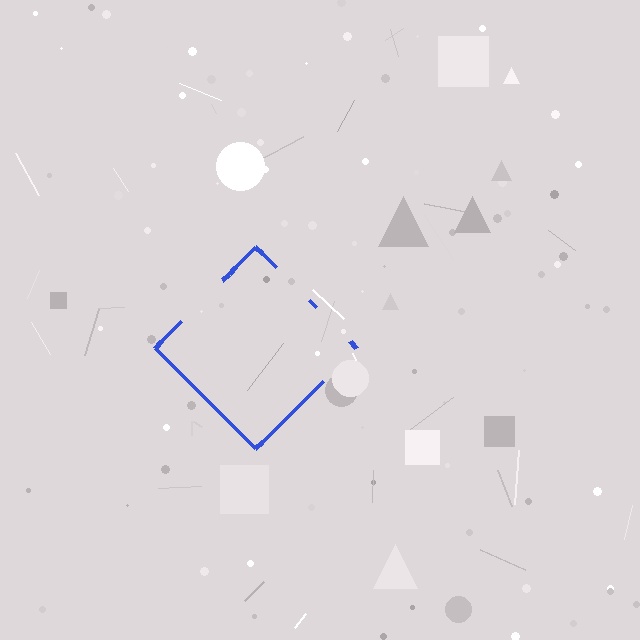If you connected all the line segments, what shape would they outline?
They would outline a diamond.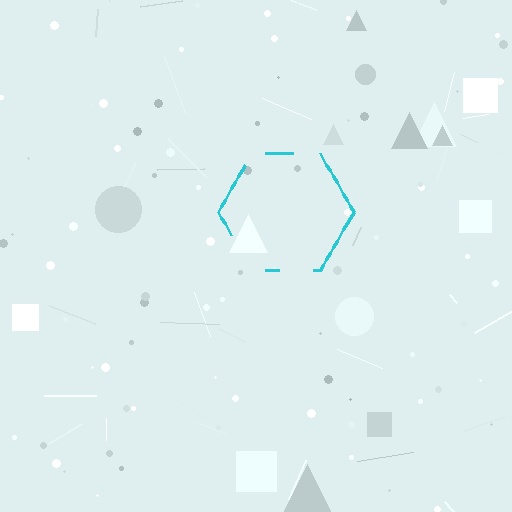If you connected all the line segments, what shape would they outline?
They would outline a hexagon.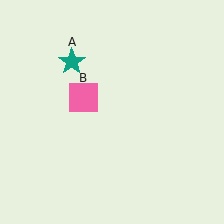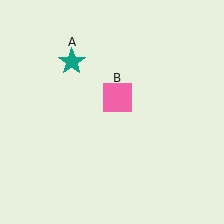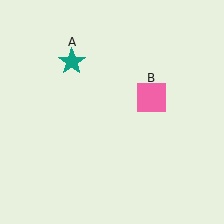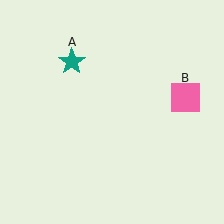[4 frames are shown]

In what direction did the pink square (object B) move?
The pink square (object B) moved right.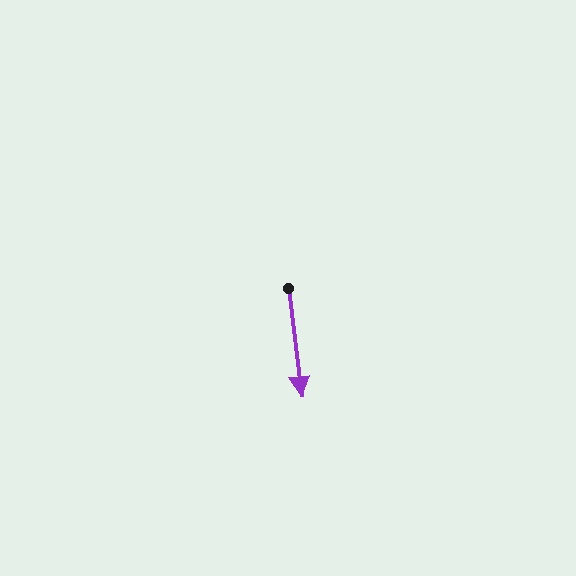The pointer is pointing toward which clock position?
Roughly 6 o'clock.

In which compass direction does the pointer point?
South.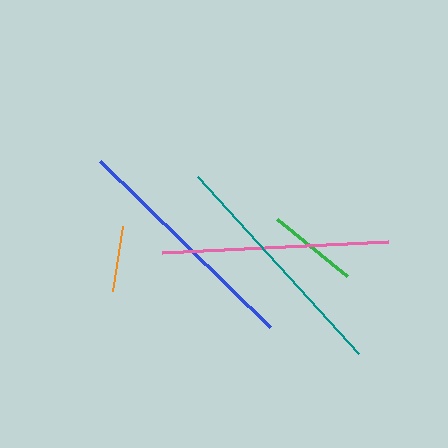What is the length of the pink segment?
The pink segment is approximately 227 pixels long.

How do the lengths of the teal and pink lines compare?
The teal and pink lines are approximately the same length.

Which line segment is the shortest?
The orange line is the shortest at approximately 66 pixels.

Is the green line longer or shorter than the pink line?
The pink line is longer than the green line.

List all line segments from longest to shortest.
From longest to shortest: teal, blue, pink, green, orange.